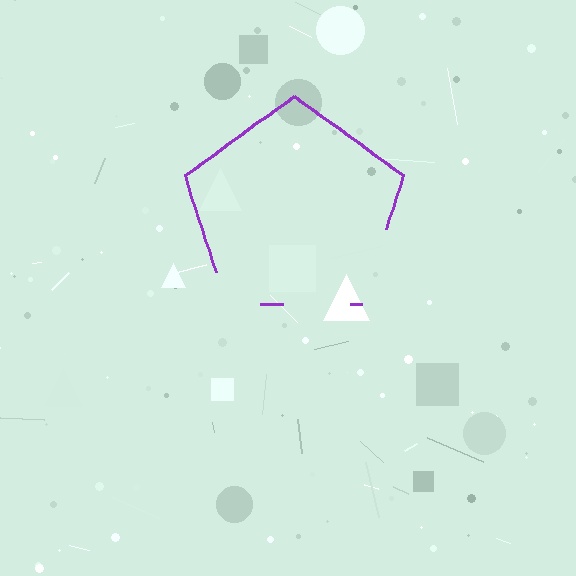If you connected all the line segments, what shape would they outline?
They would outline a pentagon.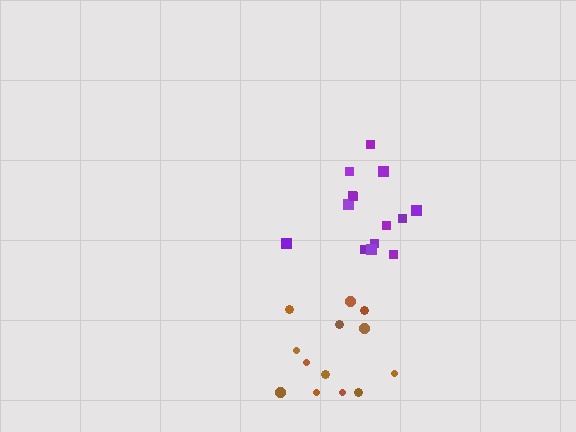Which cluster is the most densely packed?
Purple.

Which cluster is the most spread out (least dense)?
Brown.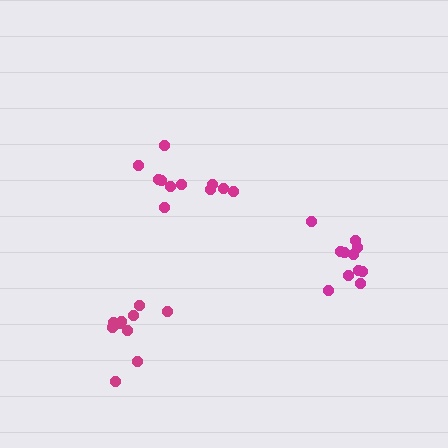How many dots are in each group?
Group 1: 11 dots, Group 2: 10 dots, Group 3: 11 dots (32 total).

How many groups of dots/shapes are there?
There are 3 groups.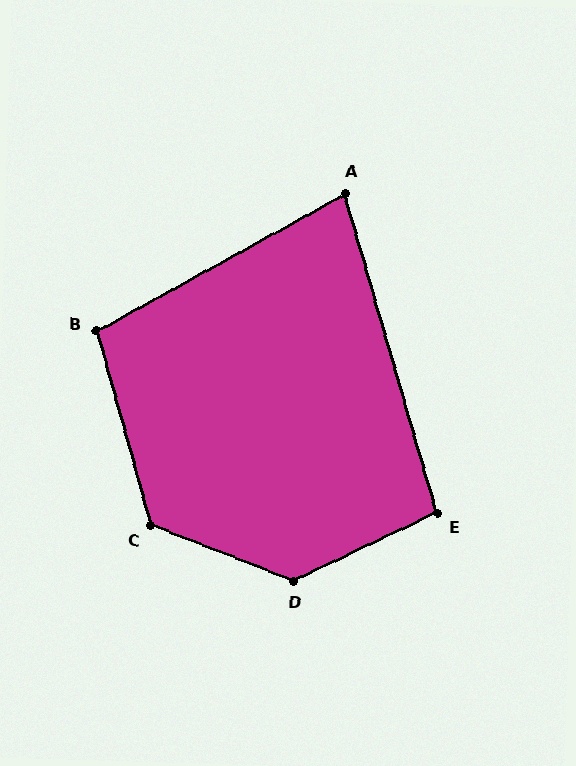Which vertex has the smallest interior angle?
A, at approximately 77 degrees.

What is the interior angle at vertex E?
Approximately 99 degrees (obtuse).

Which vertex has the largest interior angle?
D, at approximately 133 degrees.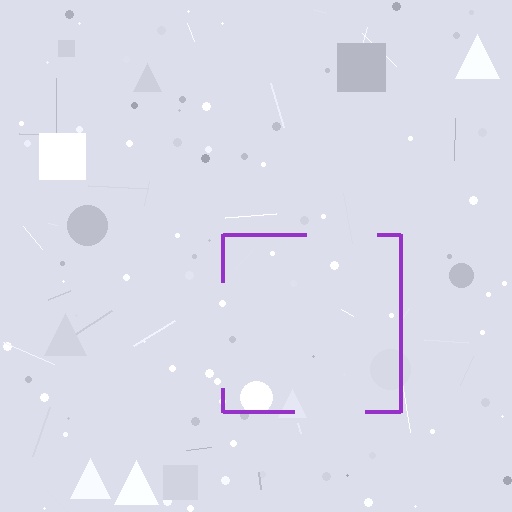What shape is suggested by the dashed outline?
The dashed outline suggests a square.